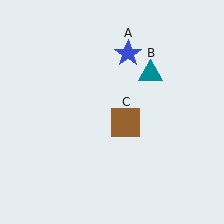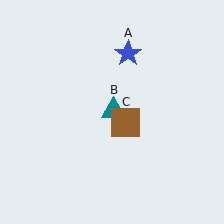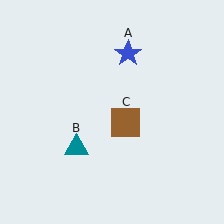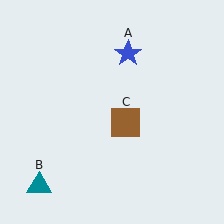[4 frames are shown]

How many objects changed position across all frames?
1 object changed position: teal triangle (object B).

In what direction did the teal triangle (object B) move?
The teal triangle (object B) moved down and to the left.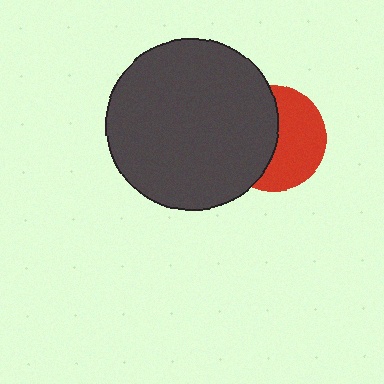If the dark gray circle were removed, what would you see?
You would see the complete red circle.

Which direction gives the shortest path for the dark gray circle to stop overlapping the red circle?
Moving left gives the shortest separation.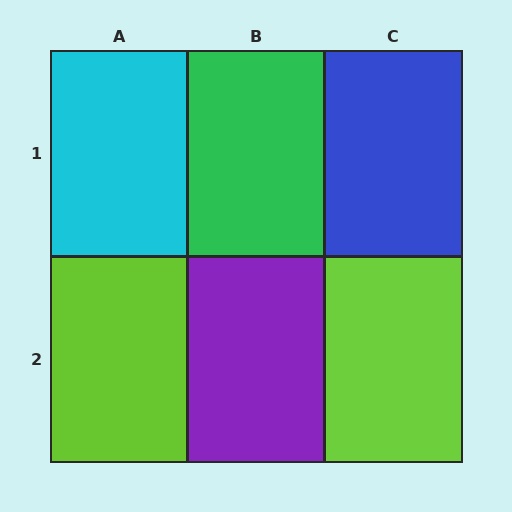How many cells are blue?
1 cell is blue.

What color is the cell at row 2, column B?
Purple.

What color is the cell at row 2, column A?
Lime.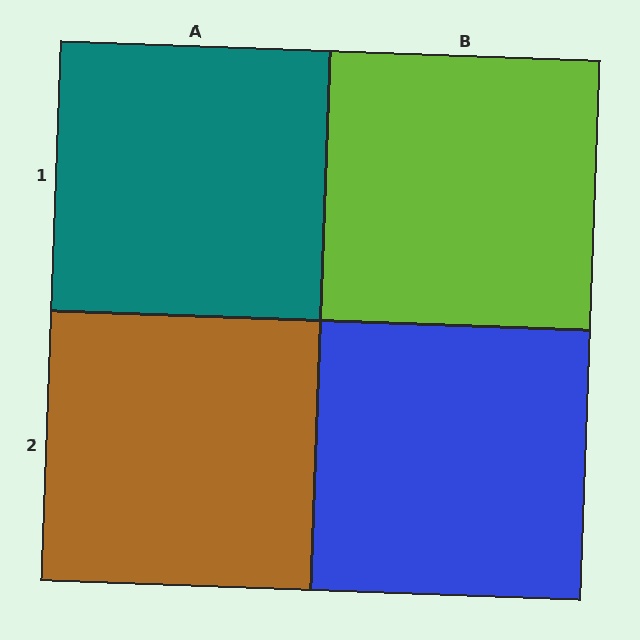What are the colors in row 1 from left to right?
Teal, lime.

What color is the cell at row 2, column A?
Brown.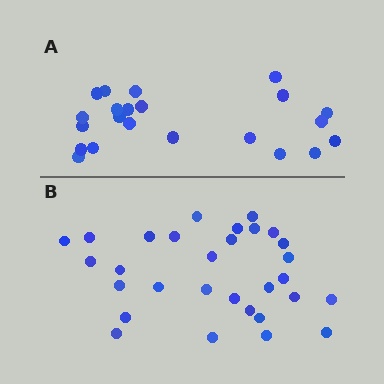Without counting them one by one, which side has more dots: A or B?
Region B (the bottom region) has more dots.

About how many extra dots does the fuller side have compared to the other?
Region B has roughly 8 or so more dots than region A.